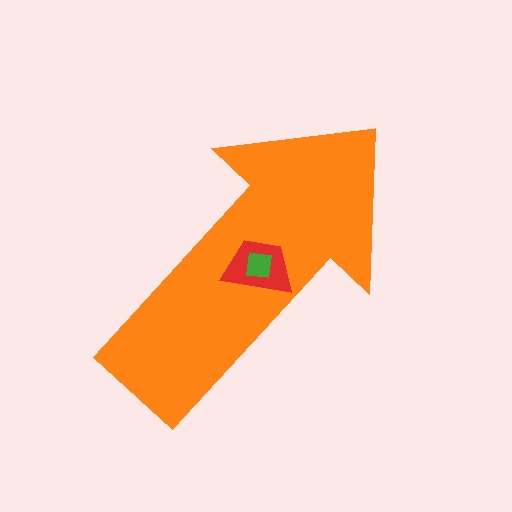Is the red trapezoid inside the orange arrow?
Yes.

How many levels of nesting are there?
3.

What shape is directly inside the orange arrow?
The red trapezoid.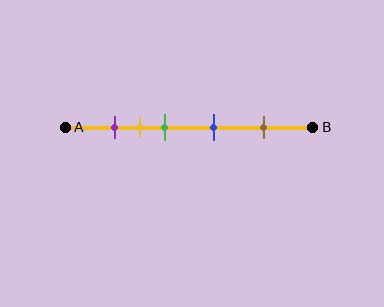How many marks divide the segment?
There are 5 marks dividing the segment.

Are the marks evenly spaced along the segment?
No, the marks are not evenly spaced.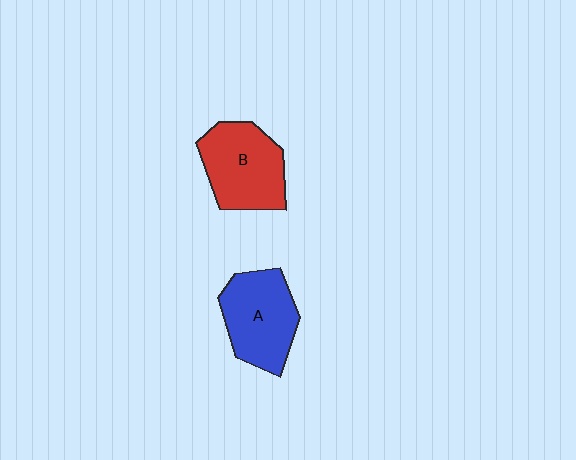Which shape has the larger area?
Shape B (red).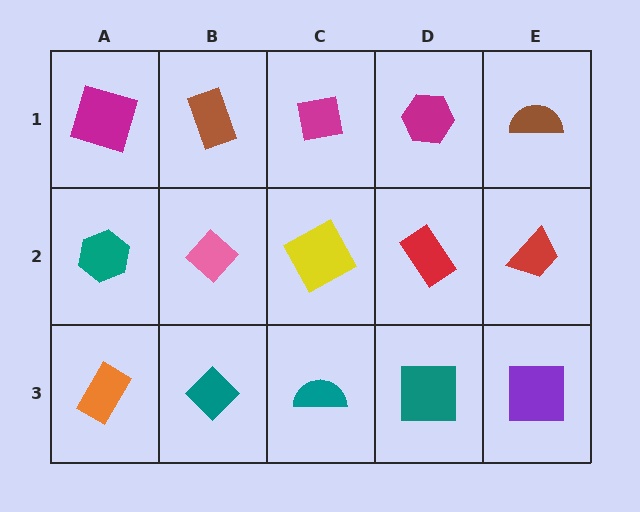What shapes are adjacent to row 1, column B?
A pink diamond (row 2, column B), a magenta square (row 1, column A), a magenta square (row 1, column C).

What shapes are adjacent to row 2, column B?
A brown rectangle (row 1, column B), a teal diamond (row 3, column B), a teal hexagon (row 2, column A), a yellow square (row 2, column C).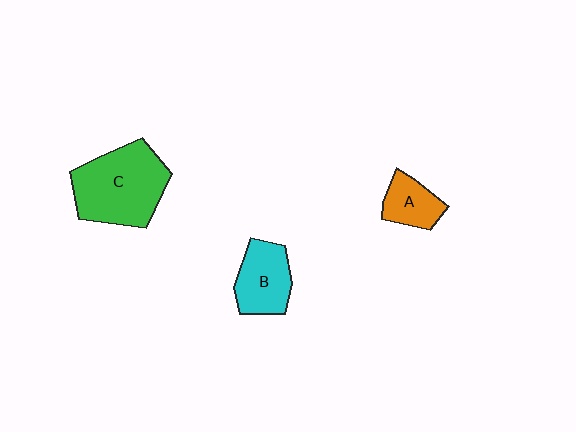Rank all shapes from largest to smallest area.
From largest to smallest: C (green), B (cyan), A (orange).